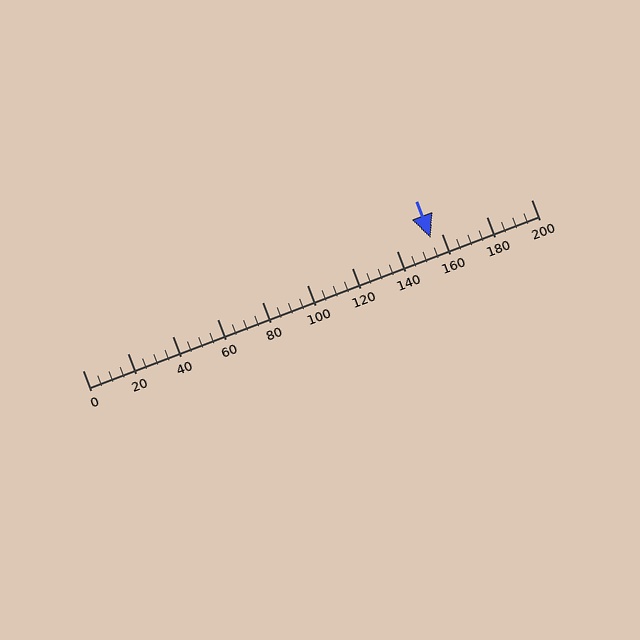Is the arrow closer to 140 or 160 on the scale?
The arrow is closer to 160.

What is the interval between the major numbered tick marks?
The major tick marks are spaced 20 units apart.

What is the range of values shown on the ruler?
The ruler shows values from 0 to 200.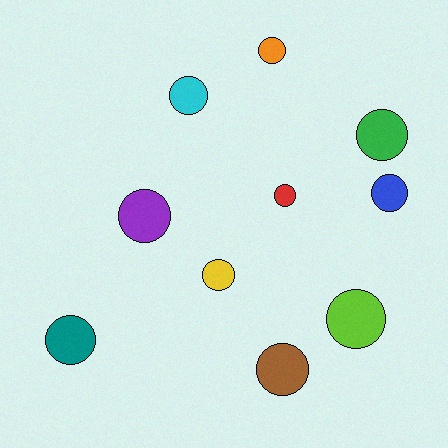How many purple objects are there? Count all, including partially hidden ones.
There is 1 purple object.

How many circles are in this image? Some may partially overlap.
There are 10 circles.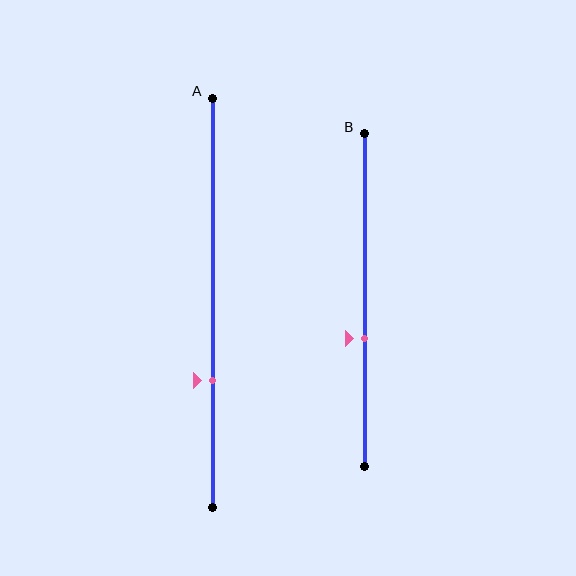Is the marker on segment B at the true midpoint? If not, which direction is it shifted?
No, the marker on segment B is shifted downward by about 12% of the segment length.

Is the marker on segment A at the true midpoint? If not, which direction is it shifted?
No, the marker on segment A is shifted downward by about 19% of the segment length.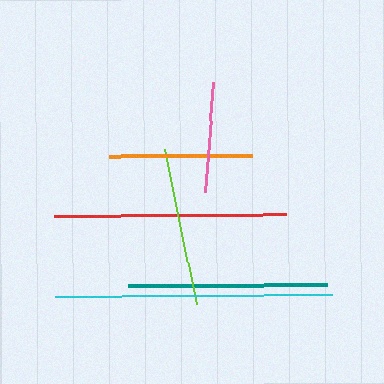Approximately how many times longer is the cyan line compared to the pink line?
The cyan line is approximately 2.5 times the length of the pink line.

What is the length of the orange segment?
The orange segment is approximately 143 pixels long.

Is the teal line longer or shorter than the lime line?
The teal line is longer than the lime line.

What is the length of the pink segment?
The pink segment is approximately 111 pixels long.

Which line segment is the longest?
The cyan line is the longest at approximately 277 pixels.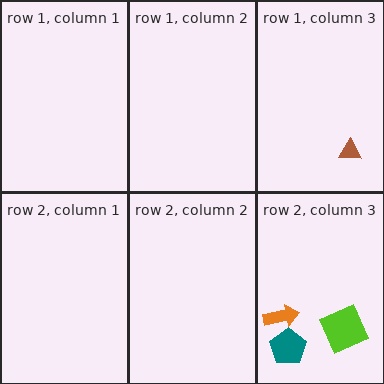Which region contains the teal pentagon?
The row 2, column 3 region.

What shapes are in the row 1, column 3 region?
The brown triangle.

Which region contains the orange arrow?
The row 2, column 3 region.